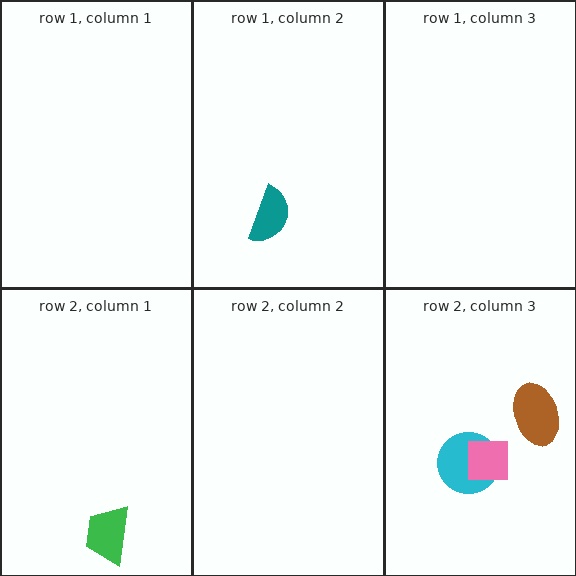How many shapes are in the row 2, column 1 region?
1.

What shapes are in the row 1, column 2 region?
The teal semicircle.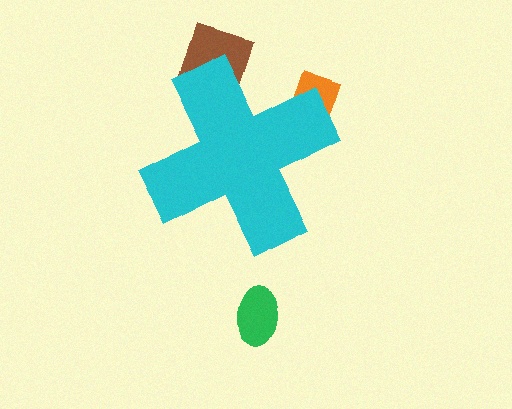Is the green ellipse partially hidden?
No, the green ellipse is fully visible.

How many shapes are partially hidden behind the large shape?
2 shapes are partially hidden.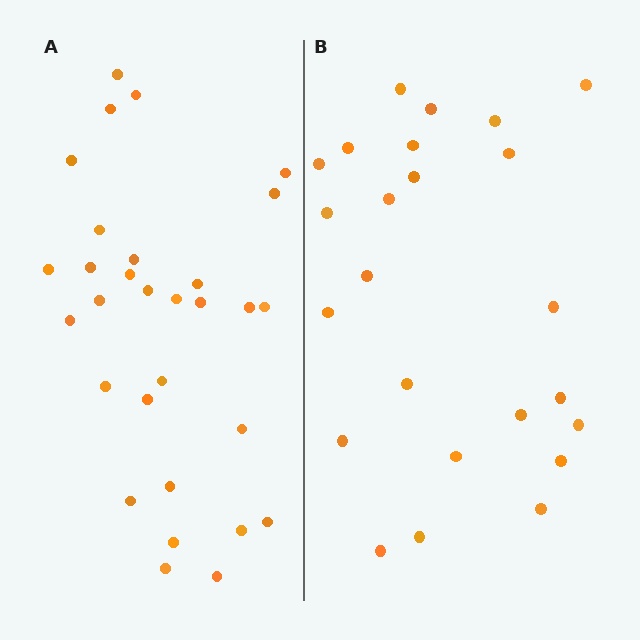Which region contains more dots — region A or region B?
Region A (the left region) has more dots.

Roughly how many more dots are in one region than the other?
Region A has about 6 more dots than region B.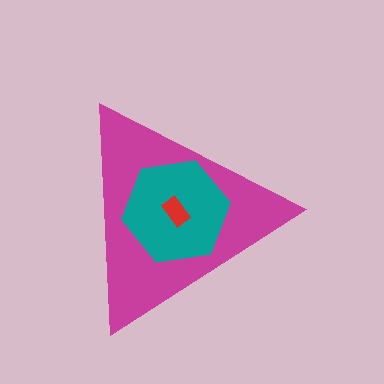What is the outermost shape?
The magenta triangle.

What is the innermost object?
The red rectangle.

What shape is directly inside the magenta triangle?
The teal hexagon.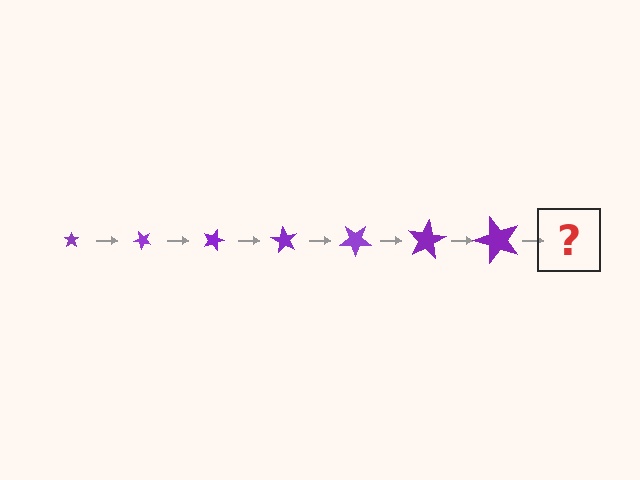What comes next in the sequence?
The next element should be a star, larger than the previous one and rotated 315 degrees from the start.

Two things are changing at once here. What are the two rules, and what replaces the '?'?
The two rules are that the star grows larger each step and it rotates 45 degrees each step. The '?' should be a star, larger than the previous one and rotated 315 degrees from the start.